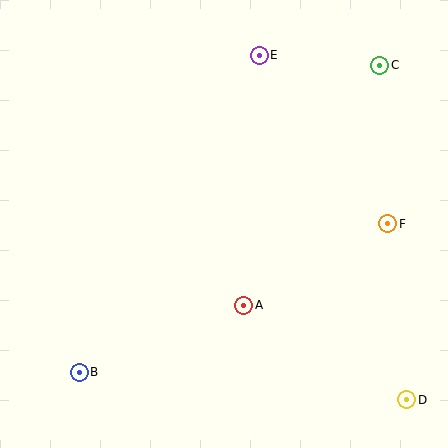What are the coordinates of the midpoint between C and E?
The midpoint between C and E is at (320, 60).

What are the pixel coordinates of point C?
Point C is at (380, 65).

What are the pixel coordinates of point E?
Point E is at (259, 55).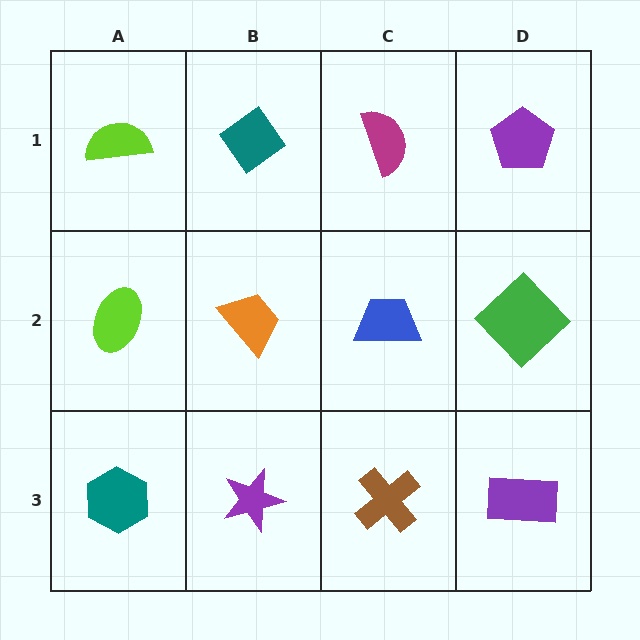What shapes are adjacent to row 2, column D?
A purple pentagon (row 1, column D), a purple rectangle (row 3, column D), a blue trapezoid (row 2, column C).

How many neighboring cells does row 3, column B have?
3.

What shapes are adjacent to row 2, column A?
A lime semicircle (row 1, column A), a teal hexagon (row 3, column A), an orange trapezoid (row 2, column B).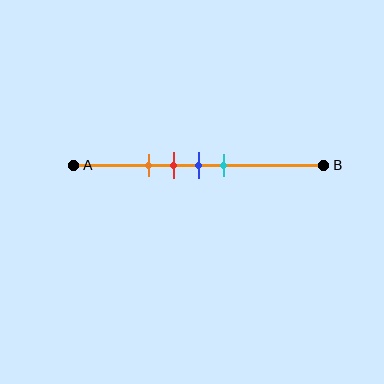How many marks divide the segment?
There are 4 marks dividing the segment.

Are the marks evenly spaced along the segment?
Yes, the marks are approximately evenly spaced.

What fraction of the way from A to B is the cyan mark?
The cyan mark is approximately 60% (0.6) of the way from A to B.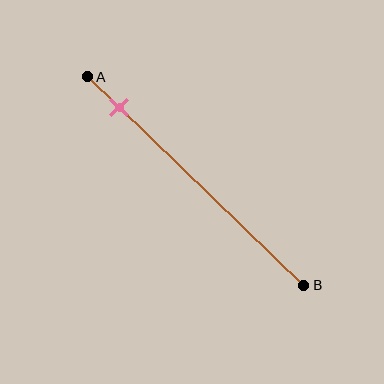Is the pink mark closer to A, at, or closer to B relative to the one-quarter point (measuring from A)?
The pink mark is closer to point A than the one-quarter point of segment AB.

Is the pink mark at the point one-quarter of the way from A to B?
No, the mark is at about 15% from A, not at the 25% one-quarter point.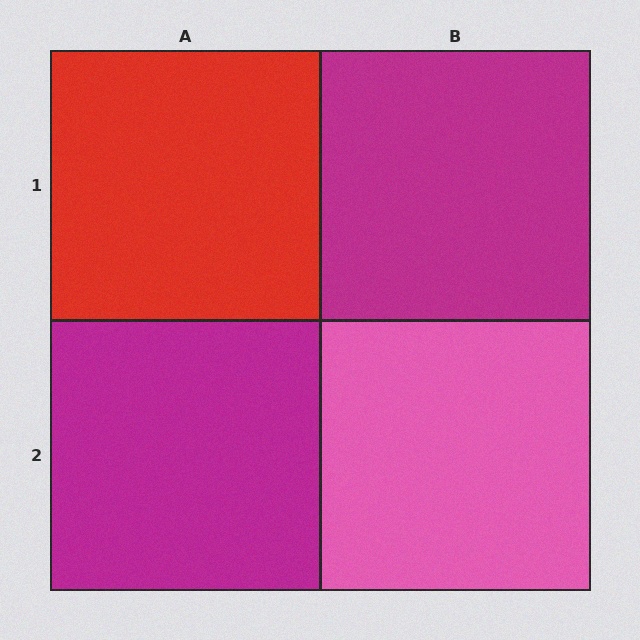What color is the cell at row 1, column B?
Magenta.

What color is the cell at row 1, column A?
Red.